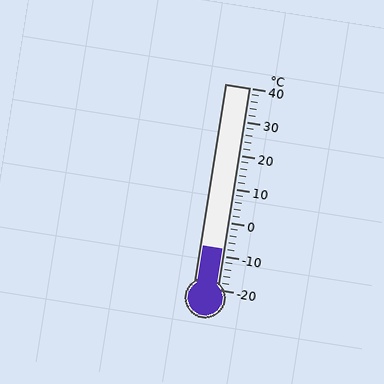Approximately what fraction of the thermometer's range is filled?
The thermometer is filled to approximately 20% of its range.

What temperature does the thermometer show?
The thermometer shows approximately -8°C.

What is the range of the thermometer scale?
The thermometer scale ranges from -20°C to 40°C.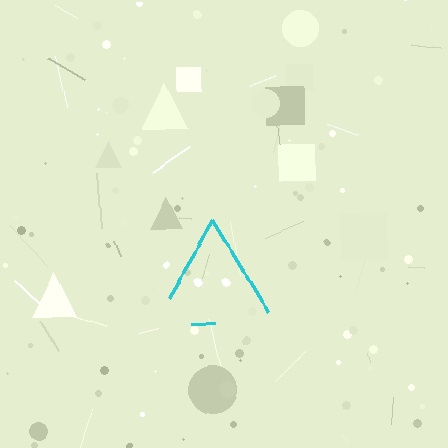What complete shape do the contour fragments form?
The contour fragments form a triangle.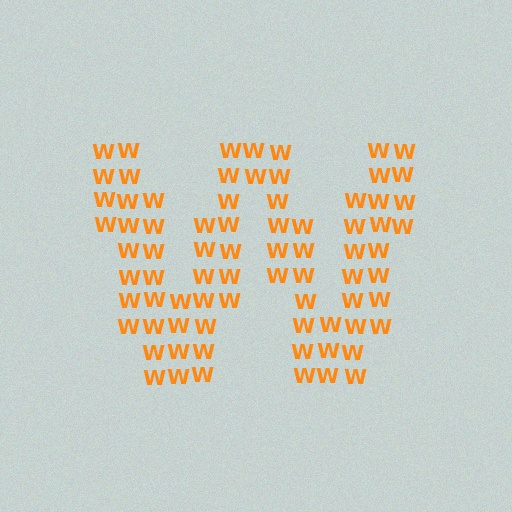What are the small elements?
The small elements are letter W's.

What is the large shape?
The large shape is the letter W.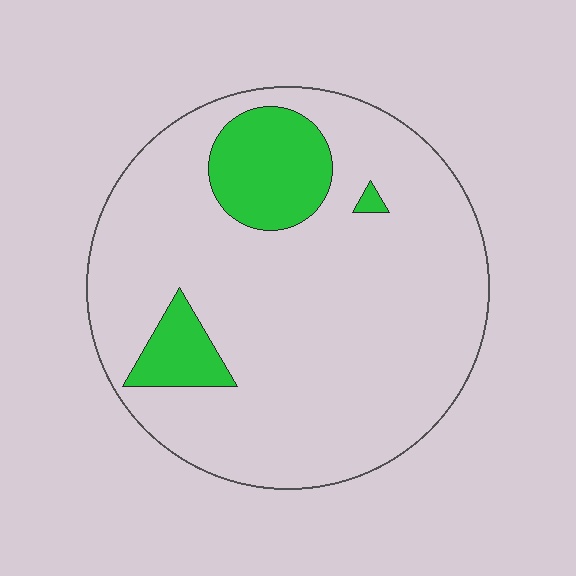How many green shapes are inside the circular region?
3.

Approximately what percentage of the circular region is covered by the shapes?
Approximately 15%.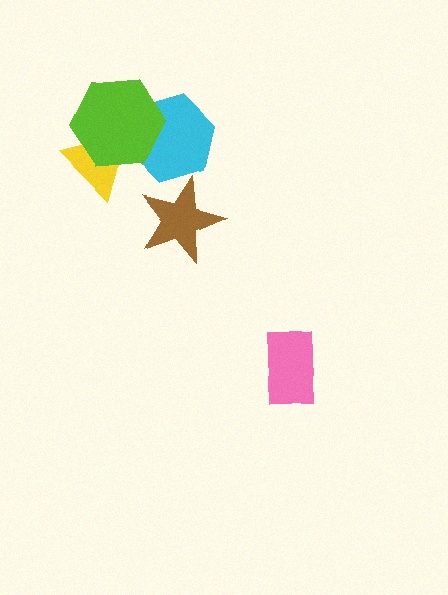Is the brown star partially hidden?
No, no other shape covers it.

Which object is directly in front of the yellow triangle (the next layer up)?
The cyan hexagon is directly in front of the yellow triangle.